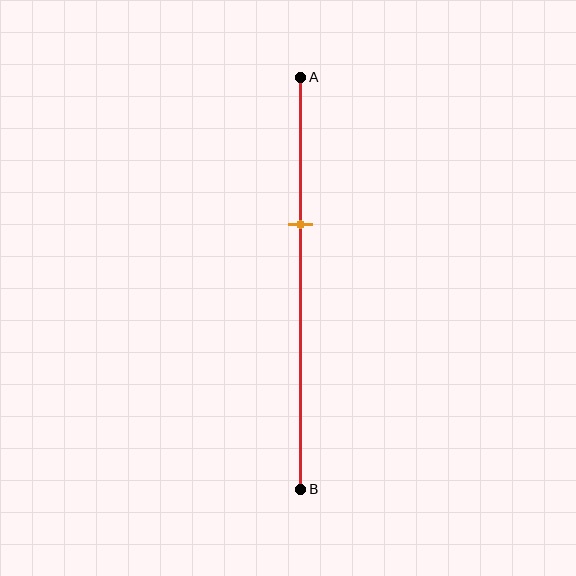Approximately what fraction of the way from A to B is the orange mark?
The orange mark is approximately 35% of the way from A to B.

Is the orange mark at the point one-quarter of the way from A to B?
No, the mark is at about 35% from A, not at the 25% one-quarter point.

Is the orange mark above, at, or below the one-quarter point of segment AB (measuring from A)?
The orange mark is below the one-quarter point of segment AB.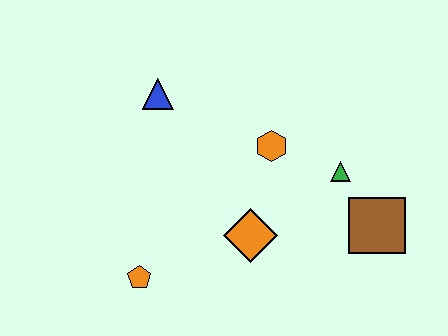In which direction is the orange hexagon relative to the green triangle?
The orange hexagon is to the left of the green triangle.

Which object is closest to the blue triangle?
The orange hexagon is closest to the blue triangle.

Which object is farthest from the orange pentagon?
The brown square is farthest from the orange pentagon.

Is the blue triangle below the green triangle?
No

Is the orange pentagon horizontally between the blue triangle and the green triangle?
No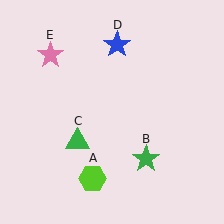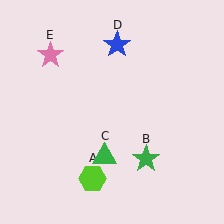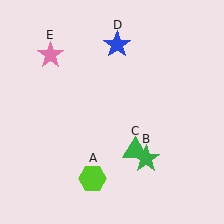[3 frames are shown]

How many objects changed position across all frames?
1 object changed position: green triangle (object C).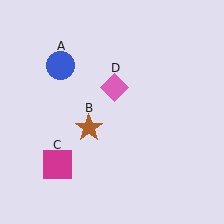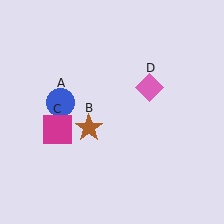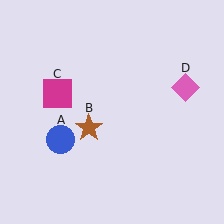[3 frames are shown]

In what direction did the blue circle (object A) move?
The blue circle (object A) moved down.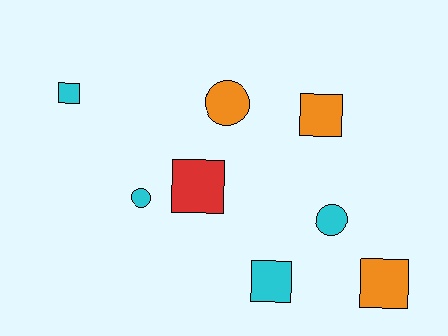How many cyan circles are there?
There are 2 cyan circles.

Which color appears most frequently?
Cyan, with 4 objects.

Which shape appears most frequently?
Square, with 5 objects.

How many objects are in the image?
There are 8 objects.